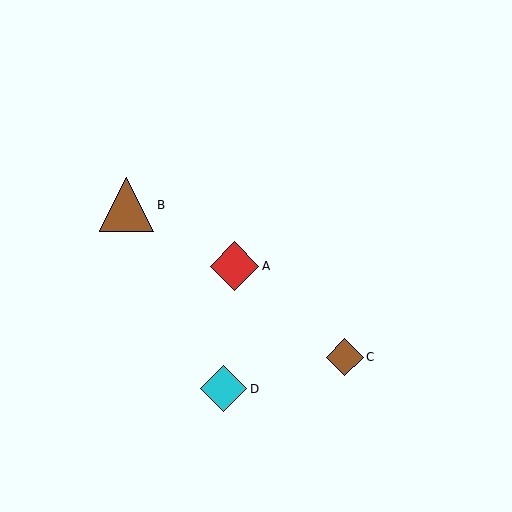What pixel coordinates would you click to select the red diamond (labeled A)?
Click at (234, 266) to select the red diamond A.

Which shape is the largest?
The brown triangle (labeled B) is the largest.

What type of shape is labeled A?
Shape A is a red diamond.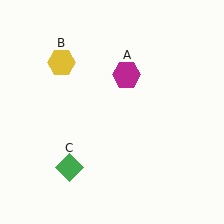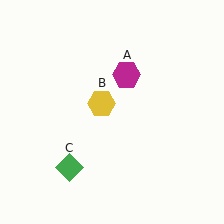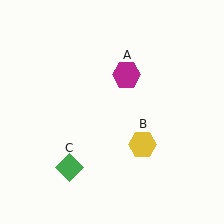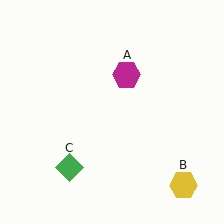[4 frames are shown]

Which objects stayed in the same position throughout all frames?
Magenta hexagon (object A) and green diamond (object C) remained stationary.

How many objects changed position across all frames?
1 object changed position: yellow hexagon (object B).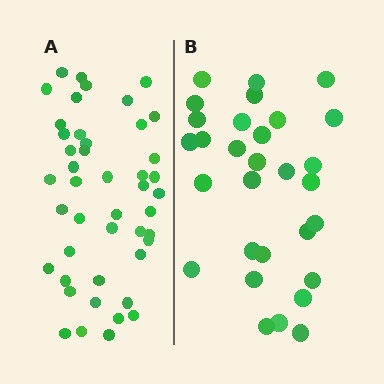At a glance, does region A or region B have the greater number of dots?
Region A (the left region) has more dots.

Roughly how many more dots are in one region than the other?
Region A has approximately 15 more dots than region B.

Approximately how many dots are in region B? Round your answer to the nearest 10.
About 30 dots.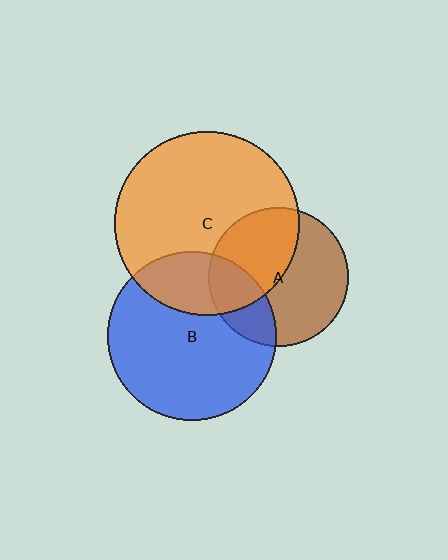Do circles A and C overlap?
Yes.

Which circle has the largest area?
Circle C (orange).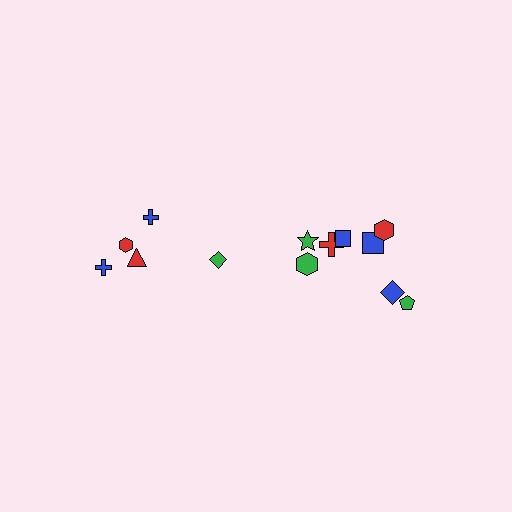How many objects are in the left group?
There are 5 objects.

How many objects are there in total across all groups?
There are 13 objects.